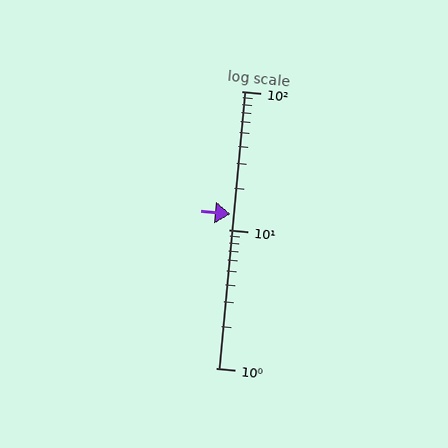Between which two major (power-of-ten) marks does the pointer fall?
The pointer is between 10 and 100.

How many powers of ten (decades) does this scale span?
The scale spans 2 decades, from 1 to 100.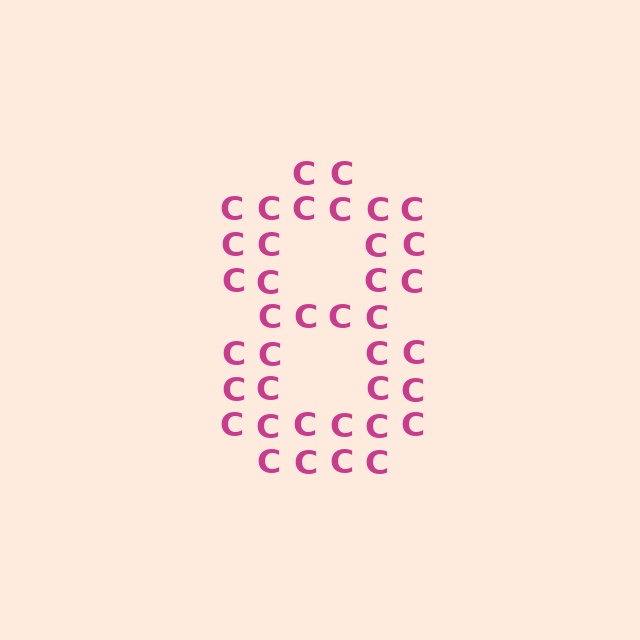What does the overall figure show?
The overall figure shows the digit 8.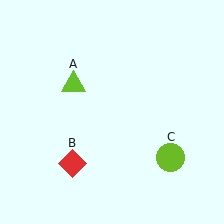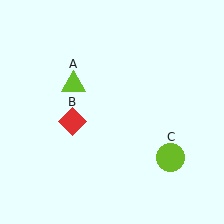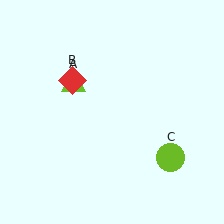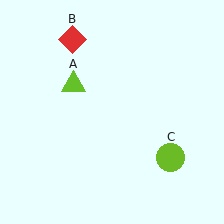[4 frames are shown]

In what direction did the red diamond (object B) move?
The red diamond (object B) moved up.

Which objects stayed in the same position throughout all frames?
Lime triangle (object A) and lime circle (object C) remained stationary.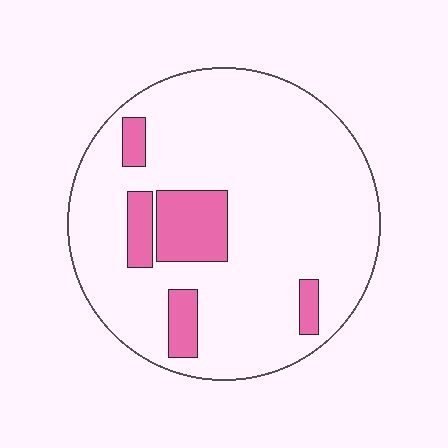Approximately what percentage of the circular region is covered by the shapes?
Approximately 15%.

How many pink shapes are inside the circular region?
5.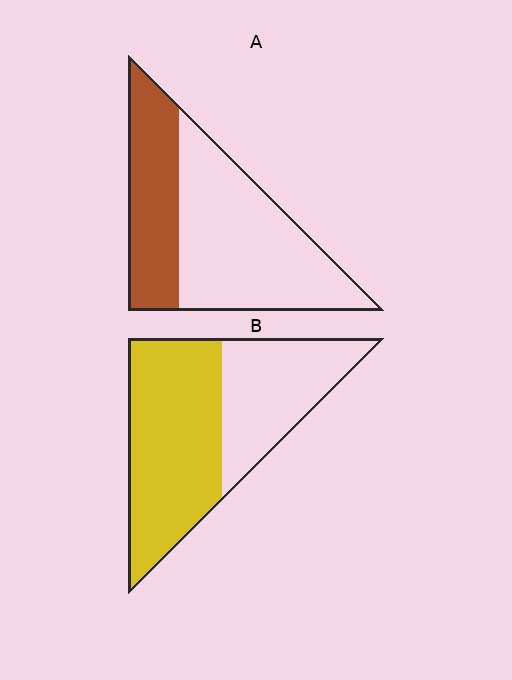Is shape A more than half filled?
No.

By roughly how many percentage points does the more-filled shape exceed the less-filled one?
By roughly 25 percentage points (B over A).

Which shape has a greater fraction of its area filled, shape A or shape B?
Shape B.